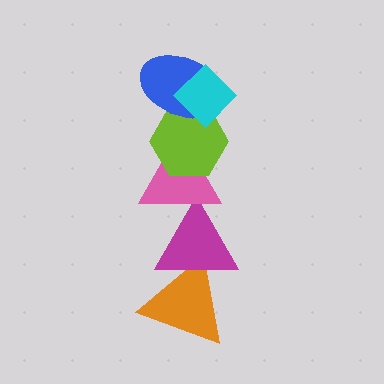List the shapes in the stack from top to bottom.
From top to bottom: the cyan diamond, the blue ellipse, the lime hexagon, the pink triangle, the magenta triangle, the orange triangle.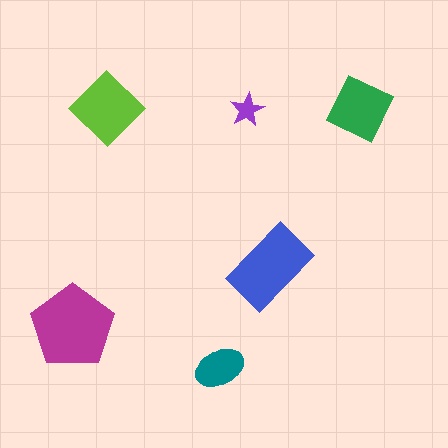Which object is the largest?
The magenta pentagon.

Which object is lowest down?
The teal ellipse is bottommost.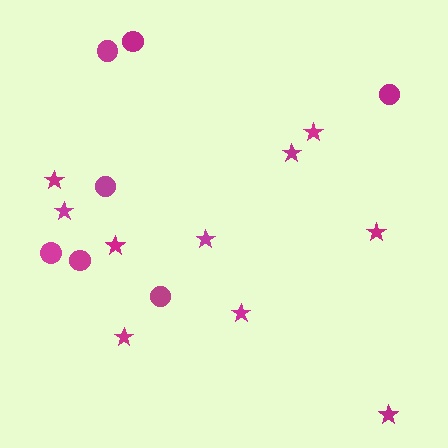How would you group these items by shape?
There are 2 groups: one group of circles (7) and one group of stars (10).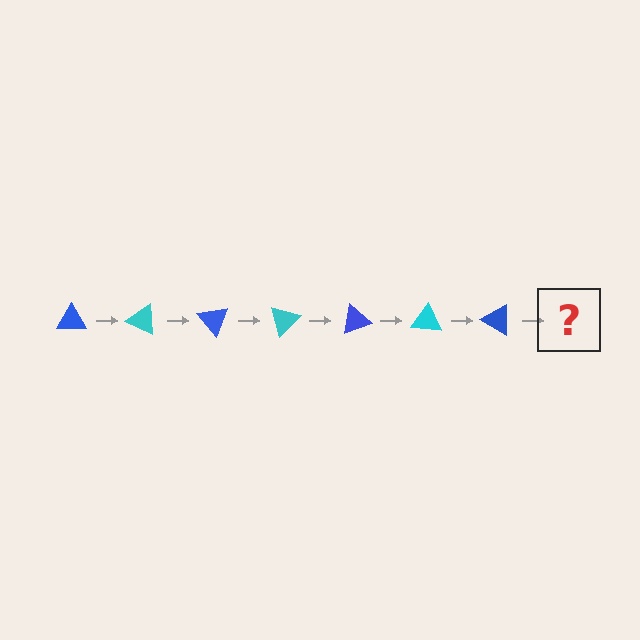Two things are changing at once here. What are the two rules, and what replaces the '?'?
The two rules are that it rotates 25 degrees each step and the color cycles through blue and cyan. The '?' should be a cyan triangle, rotated 175 degrees from the start.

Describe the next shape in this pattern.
It should be a cyan triangle, rotated 175 degrees from the start.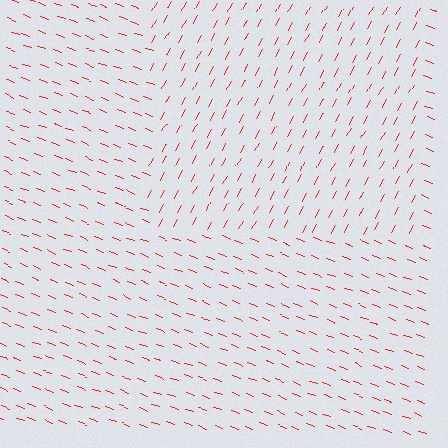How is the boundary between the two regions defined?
The boundary is defined purely by a change in line orientation (approximately 82 degrees difference). All lines are the same color and thickness.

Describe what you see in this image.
The image is filled with small red line segments. A rectangle region in the image has lines oriented differently from the surrounding lines, creating a visible texture boundary.